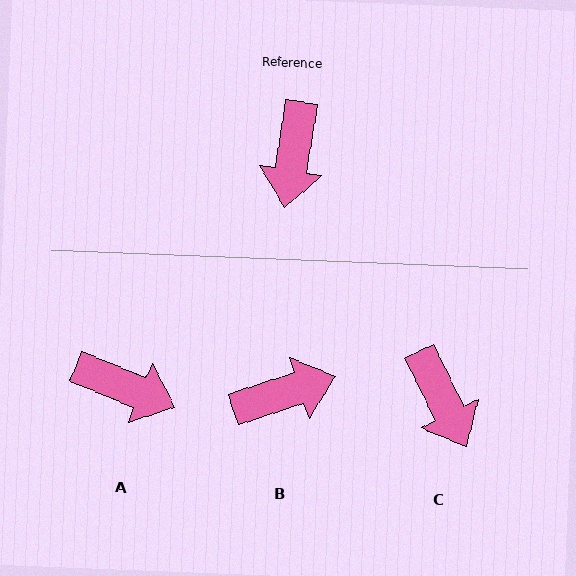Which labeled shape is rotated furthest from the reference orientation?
B, about 117 degrees away.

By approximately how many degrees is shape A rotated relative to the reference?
Approximately 77 degrees counter-clockwise.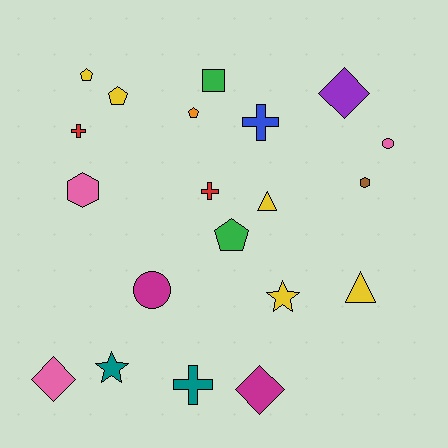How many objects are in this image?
There are 20 objects.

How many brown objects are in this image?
There is 1 brown object.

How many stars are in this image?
There are 2 stars.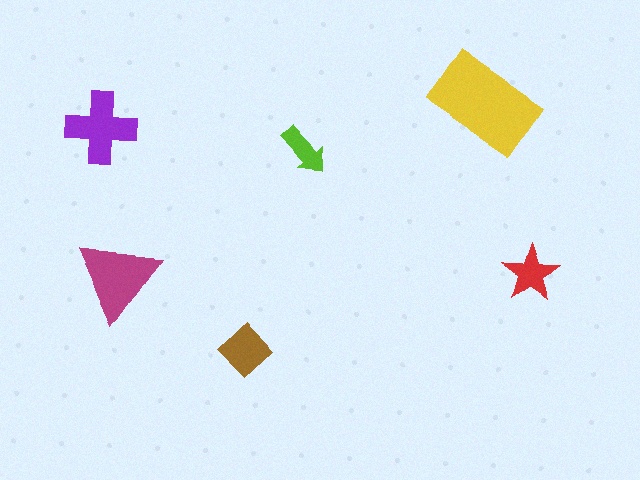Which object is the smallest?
The lime arrow.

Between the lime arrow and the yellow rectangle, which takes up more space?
The yellow rectangle.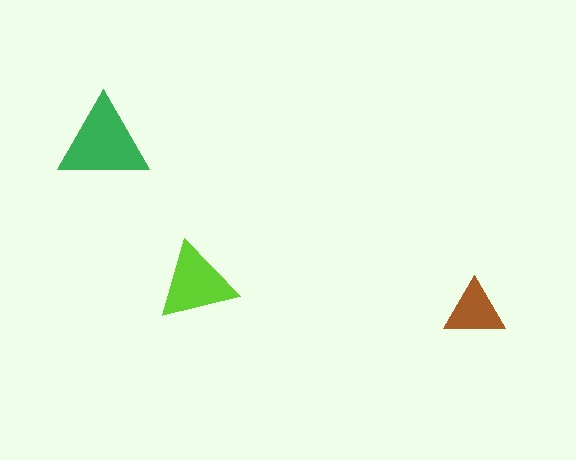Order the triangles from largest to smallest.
the green one, the lime one, the brown one.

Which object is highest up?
The green triangle is topmost.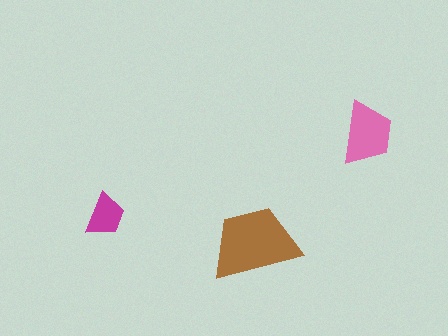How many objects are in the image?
There are 3 objects in the image.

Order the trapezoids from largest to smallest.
the brown one, the pink one, the magenta one.